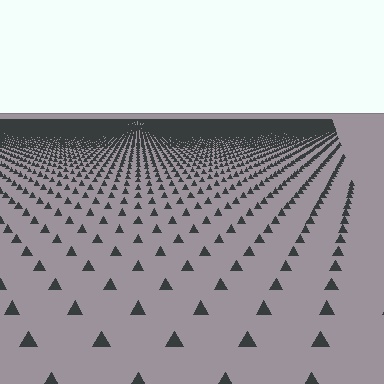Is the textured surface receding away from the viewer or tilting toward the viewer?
The surface is receding away from the viewer. Texture elements get smaller and denser toward the top.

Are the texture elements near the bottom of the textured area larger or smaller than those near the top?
Larger. Near the bottom, elements are closer to the viewer and appear at a bigger on-screen size.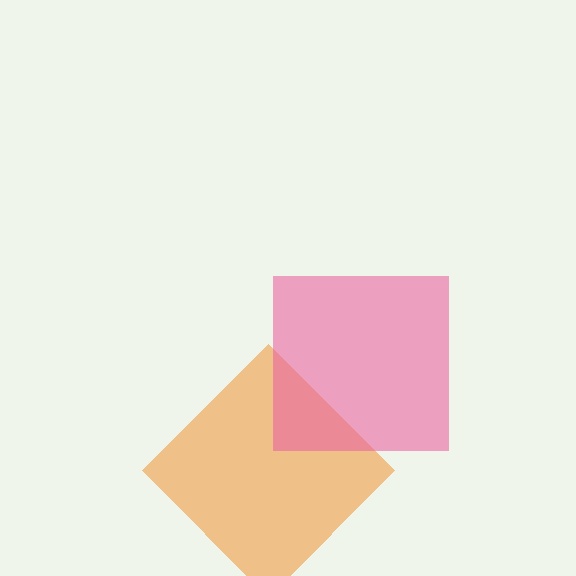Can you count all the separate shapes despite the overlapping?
Yes, there are 2 separate shapes.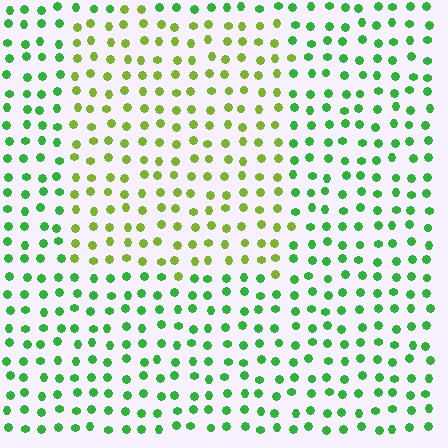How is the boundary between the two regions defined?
The boundary is defined purely by a slight shift in hue (about 40 degrees). Spacing, size, and orientation are identical on both sides.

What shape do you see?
I see a rectangle.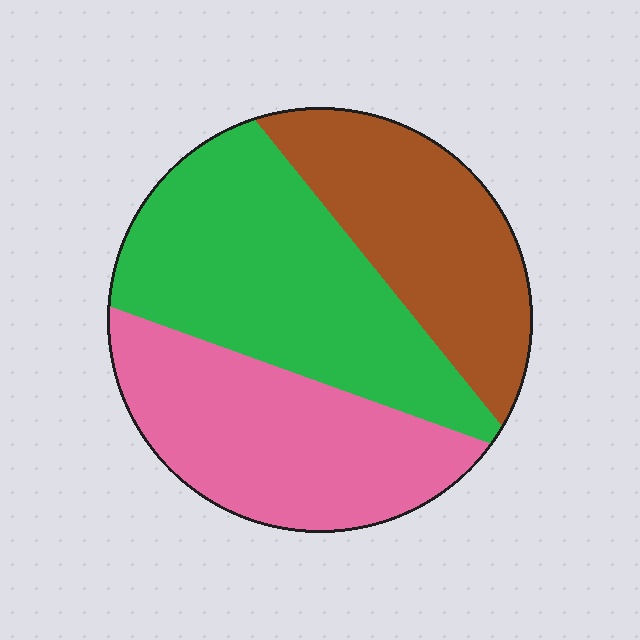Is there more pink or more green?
Green.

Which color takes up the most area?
Green, at roughly 40%.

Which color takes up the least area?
Brown, at roughly 30%.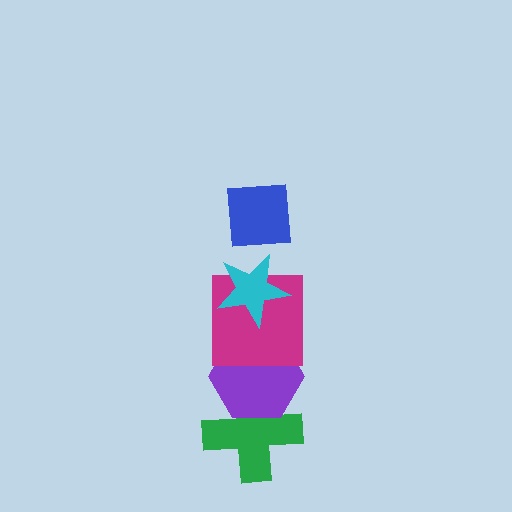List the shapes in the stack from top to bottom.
From top to bottom: the blue square, the cyan star, the magenta square, the purple hexagon, the green cross.